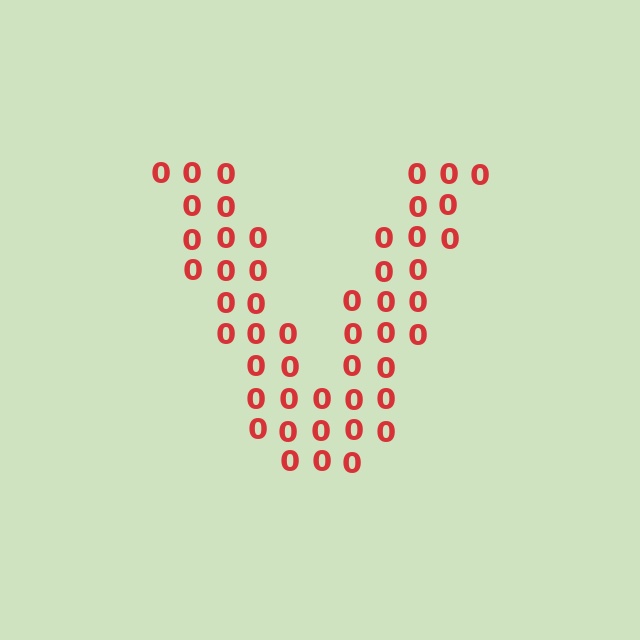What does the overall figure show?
The overall figure shows the letter V.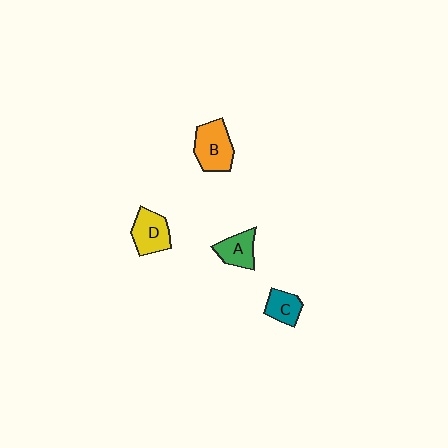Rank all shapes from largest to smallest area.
From largest to smallest: B (orange), D (yellow), A (green), C (teal).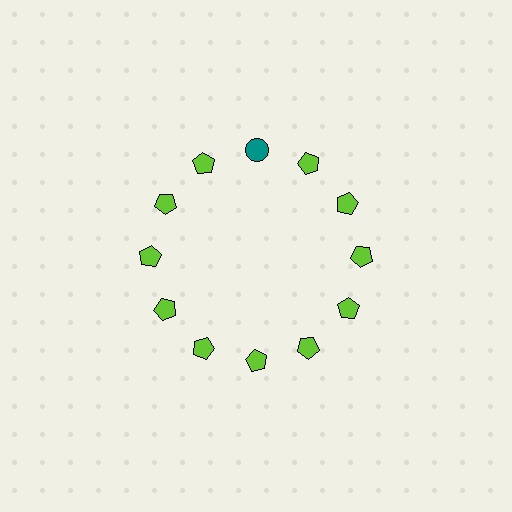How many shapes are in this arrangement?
There are 12 shapes arranged in a ring pattern.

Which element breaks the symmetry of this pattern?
The teal circle at roughly the 12 o'clock position breaks the symmetry. All other shapes are lime pentagons.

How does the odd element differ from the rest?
It differs in both color (teal instead of lime) and shape (circle instead of pentagon).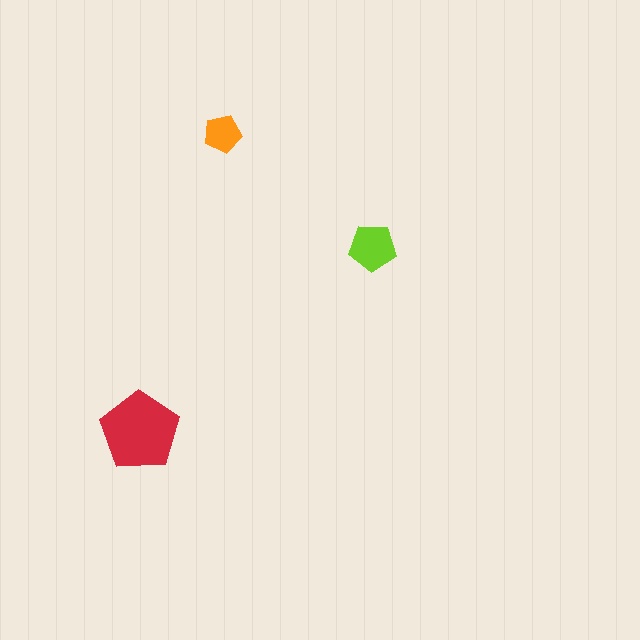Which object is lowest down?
The red pentagon is bottommost.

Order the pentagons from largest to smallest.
the red one, the lime one, the orange one.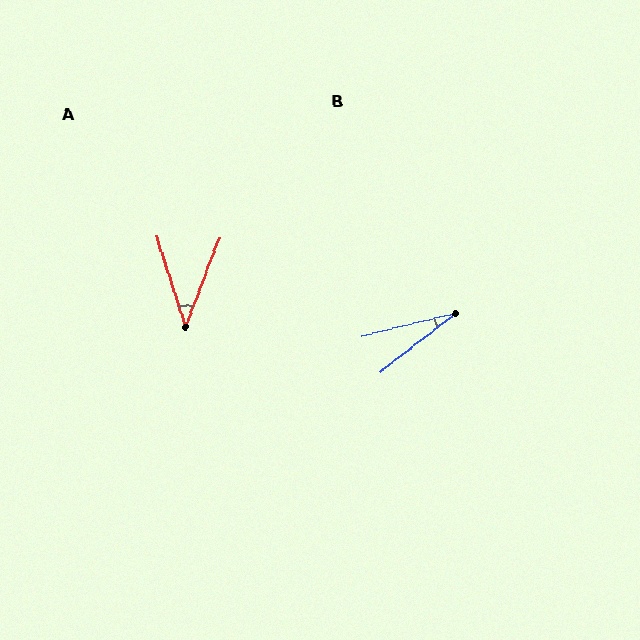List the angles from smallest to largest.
B (24°), A (38°).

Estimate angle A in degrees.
Approximately 38 degrees.